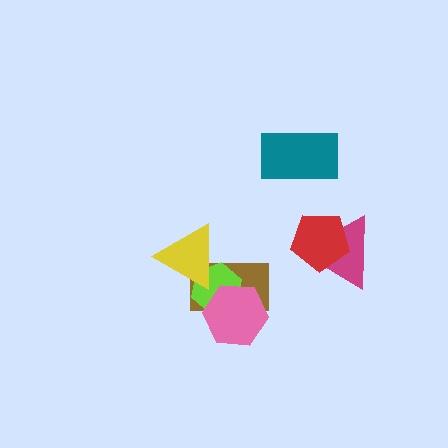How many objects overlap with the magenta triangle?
1 object overlaps with the magenta triangle.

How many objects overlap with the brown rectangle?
3 objects overlap with the brown rectangle.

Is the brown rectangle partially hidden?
Yes, it is partially covered by another shape.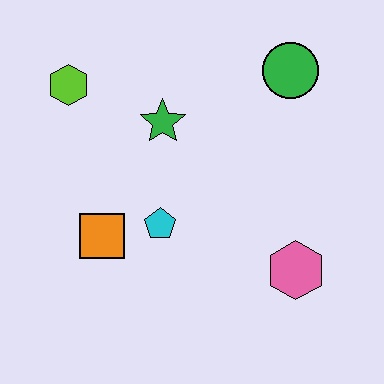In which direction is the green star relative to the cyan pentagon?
The green star is above the cyan pentagon.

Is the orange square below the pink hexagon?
No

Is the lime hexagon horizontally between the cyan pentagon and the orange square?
No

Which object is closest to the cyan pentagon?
The orange square is closest to the cyan pentagon.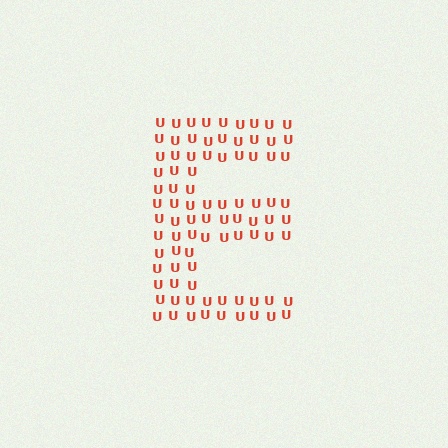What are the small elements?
The small elements are letter U's.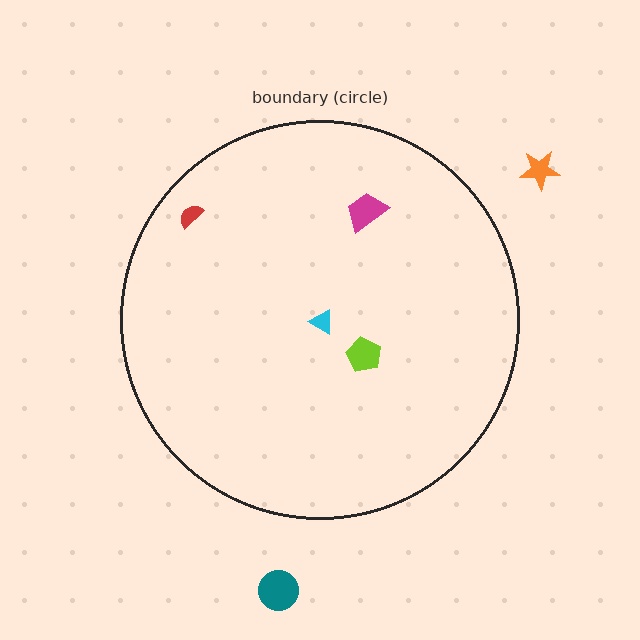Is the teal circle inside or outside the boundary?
Outside.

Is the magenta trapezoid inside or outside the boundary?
Inside.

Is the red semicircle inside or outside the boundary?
Inside.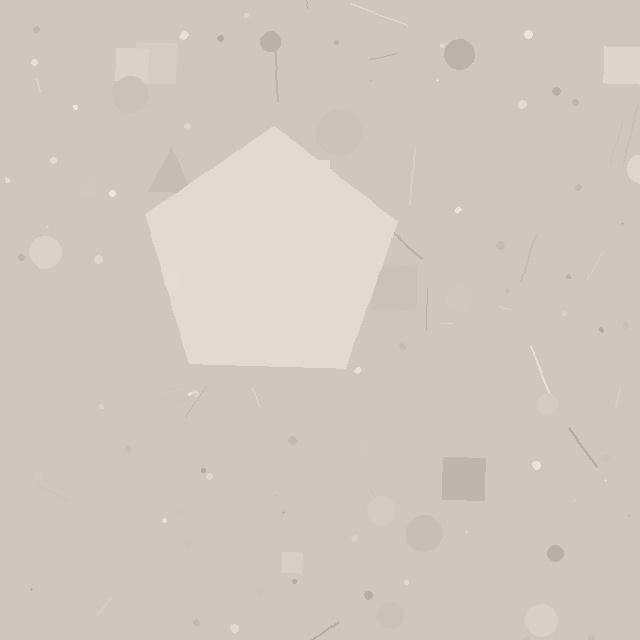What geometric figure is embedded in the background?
A pentagon is embedded in the background.